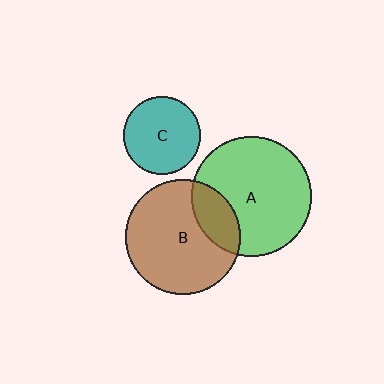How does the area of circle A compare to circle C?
Approximately 2.4 times.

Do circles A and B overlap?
Yes.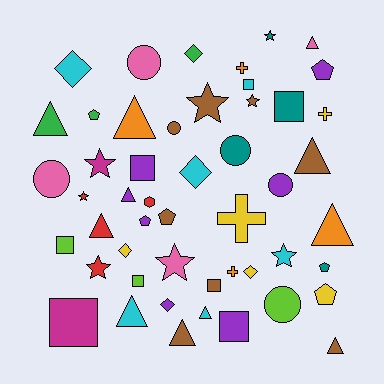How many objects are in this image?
There are 50 objects.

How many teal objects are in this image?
There are 4 teal objects.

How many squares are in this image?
There are 8 squares.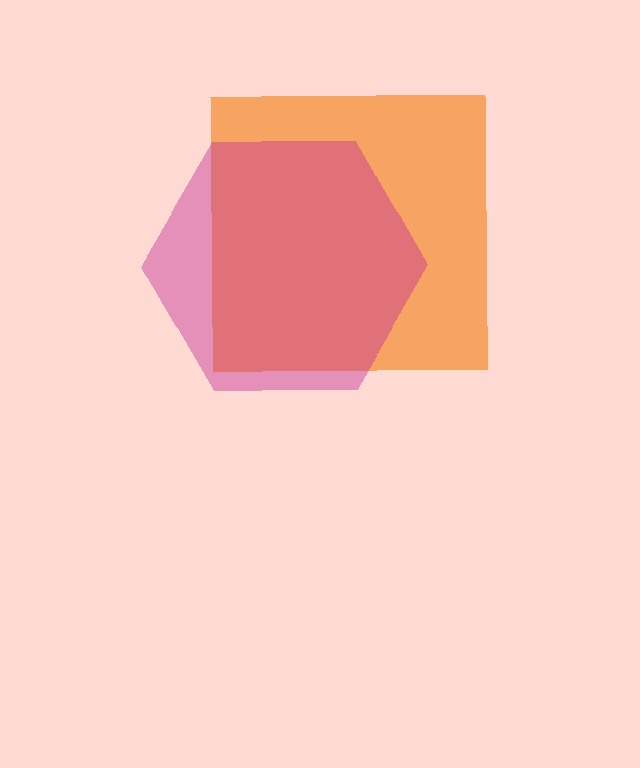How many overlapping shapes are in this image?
There are 2 overlapping shapes in the image.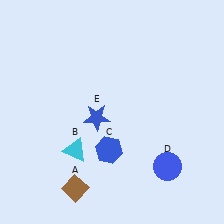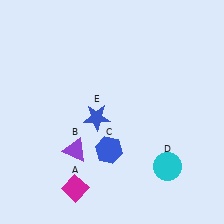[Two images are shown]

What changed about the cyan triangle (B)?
In Image 1, B is cyan. In Image 2, it changed to purple.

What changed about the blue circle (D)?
In Image 1, D is blue. In Image 2, it changed to cyan.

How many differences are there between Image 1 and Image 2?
There are 3 differences between the two images.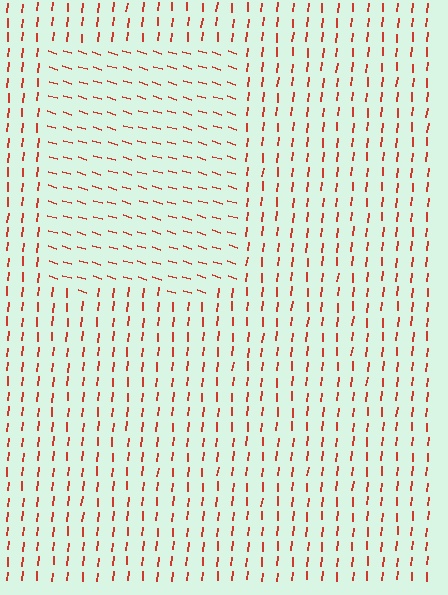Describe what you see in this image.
The image is filled with small red line segments. A rectangle region in the image has lines oriented differently from the surrounding lines, creating a visible texture boundary.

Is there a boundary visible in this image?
Yes, there is a texture boundary formed by a change in line orientation.